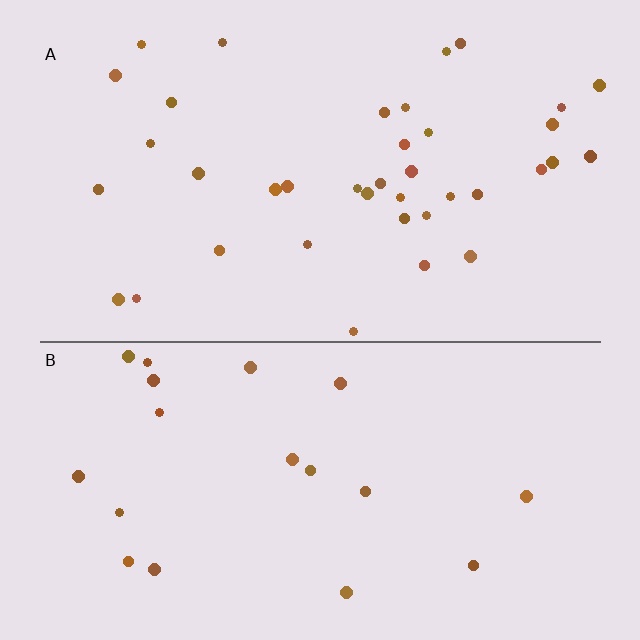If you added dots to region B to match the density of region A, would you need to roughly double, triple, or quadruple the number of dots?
Approximately double.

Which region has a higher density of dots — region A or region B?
A (the top).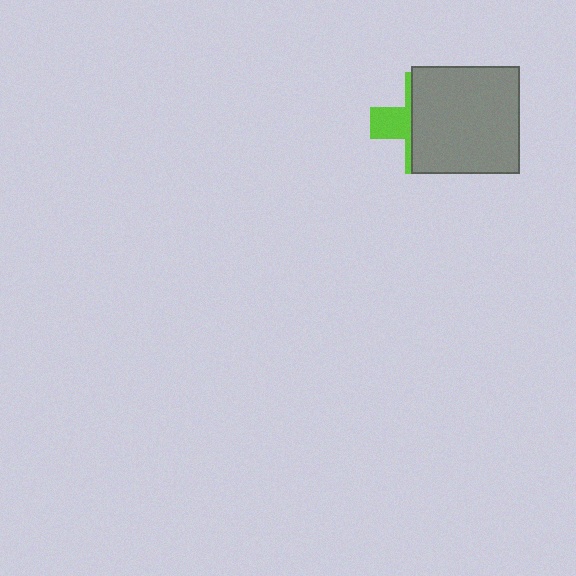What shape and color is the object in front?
The object in front is a gray square.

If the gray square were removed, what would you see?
You would see the complete lime cross.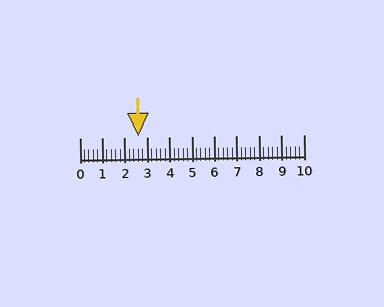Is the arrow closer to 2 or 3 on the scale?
The arrow is closer to 3.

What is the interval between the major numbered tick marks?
The major tick marks are spaced 1 units apart.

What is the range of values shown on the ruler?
The ruler shows values from 0 to 10.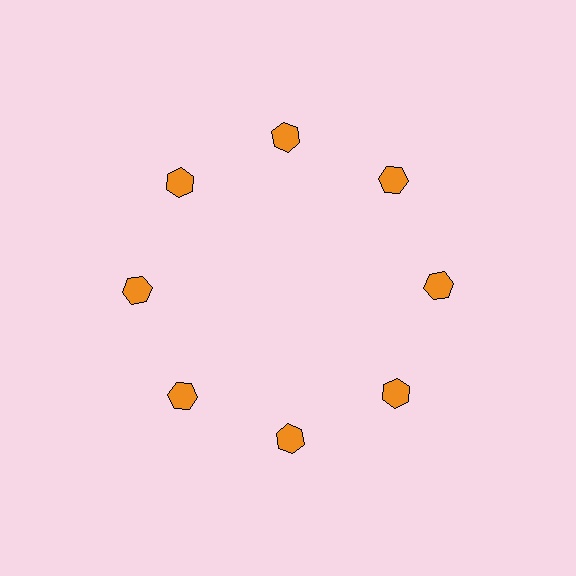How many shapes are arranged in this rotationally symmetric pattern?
There are 8 shapes, arranged in 8 groups of 1.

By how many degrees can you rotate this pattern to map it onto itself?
The pattern maps onto itself every 45 degrees of rotation.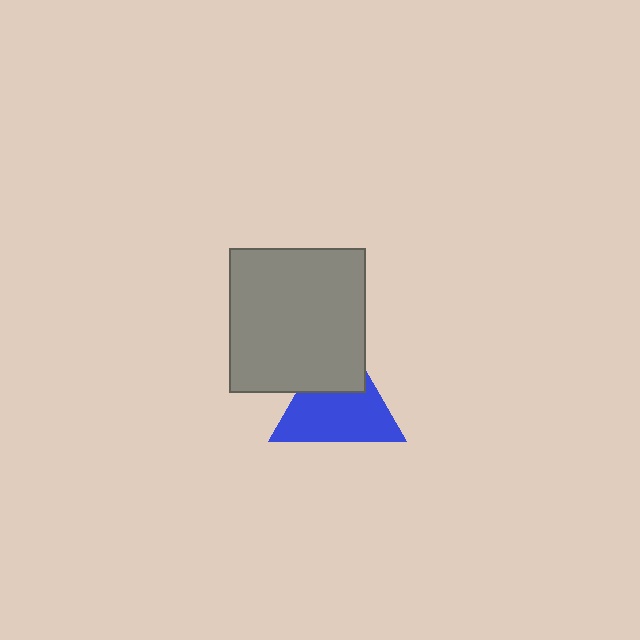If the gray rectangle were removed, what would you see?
You would see the complete blue triangle.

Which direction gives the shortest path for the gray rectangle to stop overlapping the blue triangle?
Moving up gives the shortest separation.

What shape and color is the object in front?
The object in front is a gray rectangle.